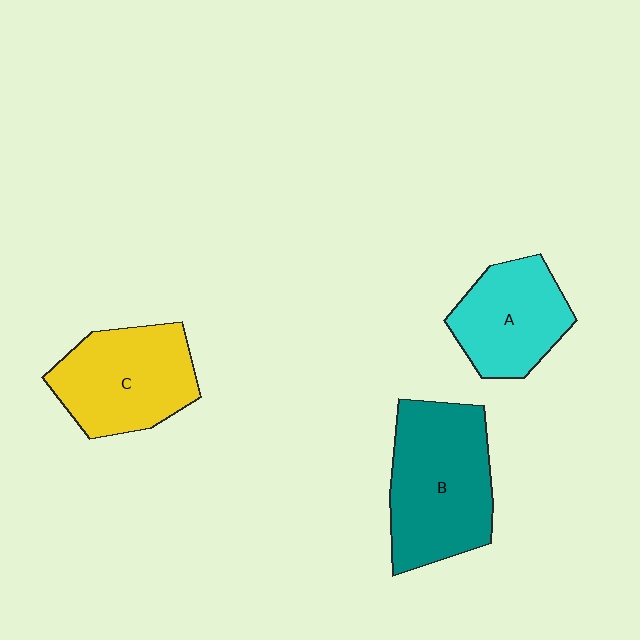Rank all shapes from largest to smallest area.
From largest to smallest: B (teal), C (yellow), A (cyan).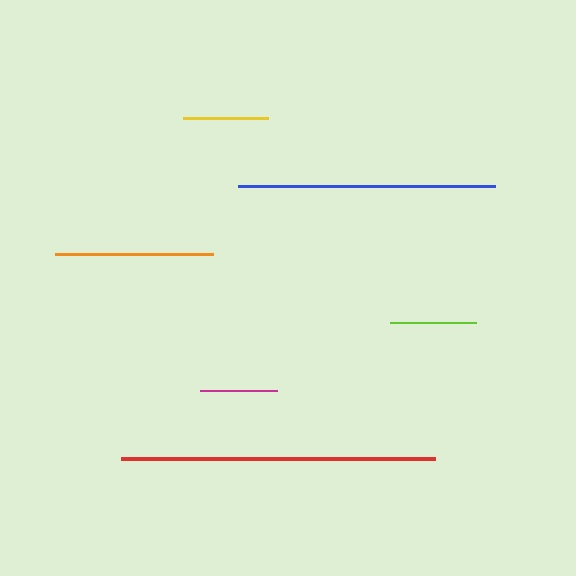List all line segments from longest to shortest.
From longest to shortest: red, blue, orange, lime, yellow, magenta.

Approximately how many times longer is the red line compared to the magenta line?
The red line is approximately 4.1 times the length of the magenta line.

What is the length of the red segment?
The red segment is approximately 314 pixels long.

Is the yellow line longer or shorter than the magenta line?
The yellow line is longer than the magenta line.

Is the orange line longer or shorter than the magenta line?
The orange line is longer than the magenta line.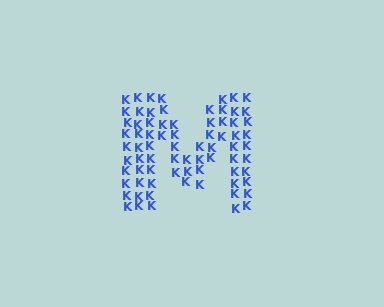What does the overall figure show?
The overall figure shows the letter M.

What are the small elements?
The small elements are letter K's.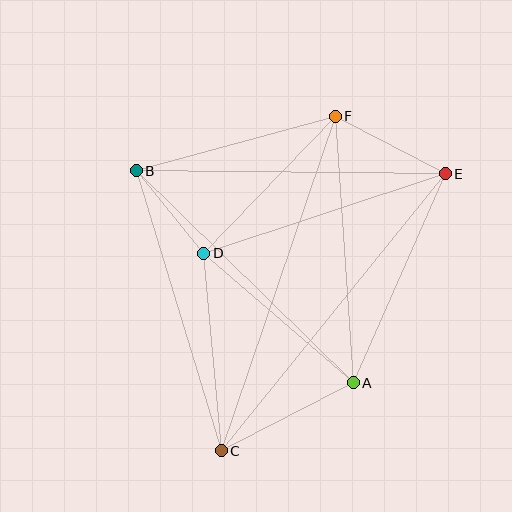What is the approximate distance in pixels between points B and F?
The distance between B and F is approximately 206 pixels.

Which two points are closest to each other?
Points B and D are closest to each other.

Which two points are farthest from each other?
Points C and E are farthest from each other.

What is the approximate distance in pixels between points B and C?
The distance between B and C is approximately 293 pixels.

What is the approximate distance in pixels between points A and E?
The distance between A and E is approximately 229 pixels.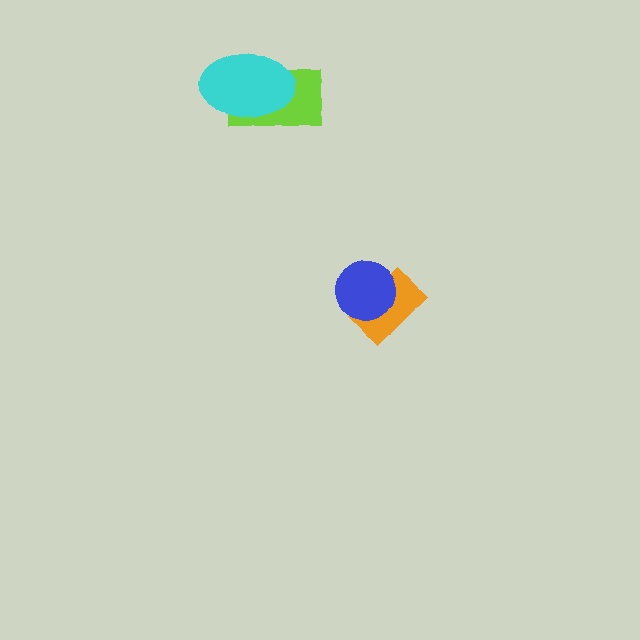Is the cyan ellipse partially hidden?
No, no other shape covers it.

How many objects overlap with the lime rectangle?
1 object overlaps with the lime rectangle.